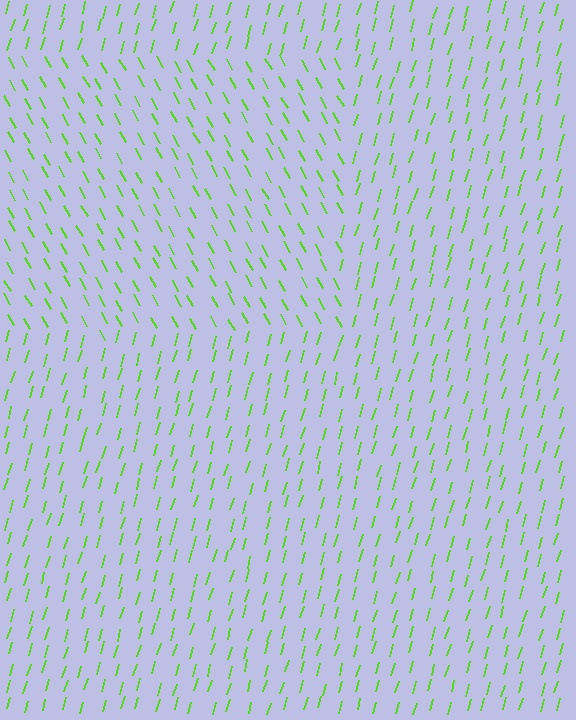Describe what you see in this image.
The image is filled with small lime line segments. A rectangle region in the image has lines oriented differently from the surrounding lines, creating a visible texture boundary.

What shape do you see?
I see a rectangle.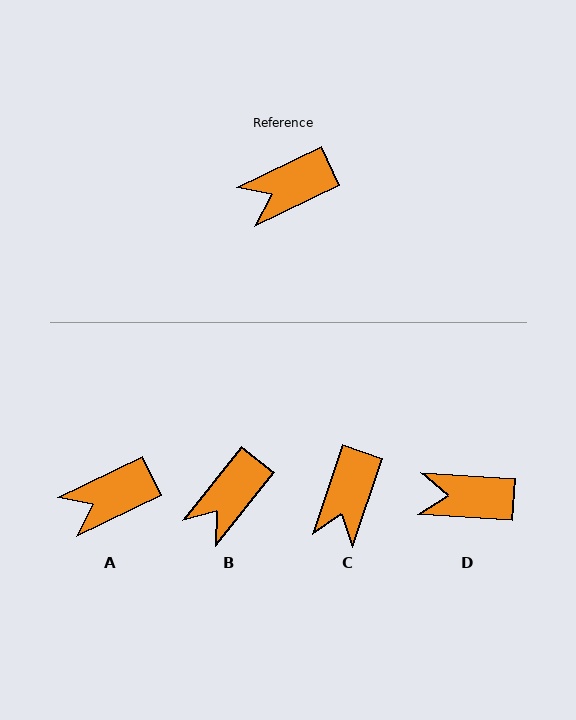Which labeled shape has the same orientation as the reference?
A.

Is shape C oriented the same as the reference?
No, it is off by about 46 degrees.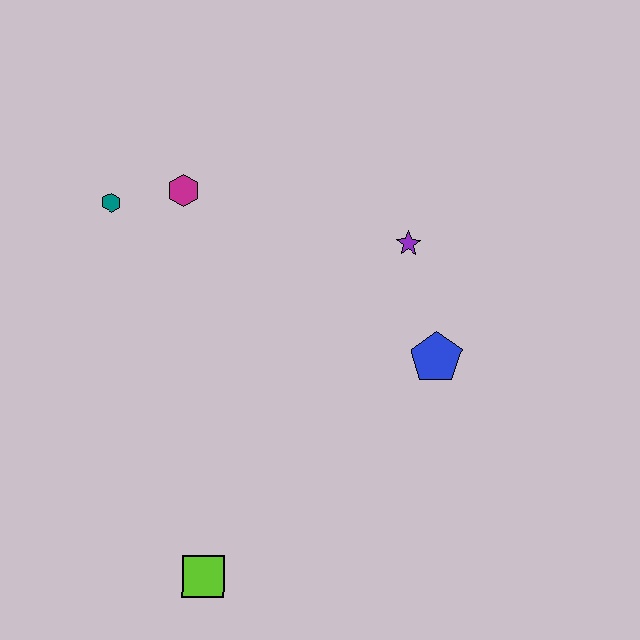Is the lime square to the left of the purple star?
Yes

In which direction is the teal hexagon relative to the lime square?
The teal hexagon is above the lime square.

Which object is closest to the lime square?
The blue pentagon is closest to the lime square.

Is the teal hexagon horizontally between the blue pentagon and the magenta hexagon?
No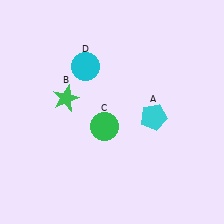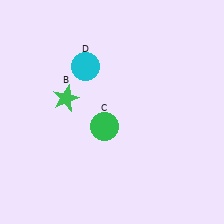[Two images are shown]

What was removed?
The cyan pentagon (A) was removed in Image 2.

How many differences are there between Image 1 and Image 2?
There is 1 difference between the two images.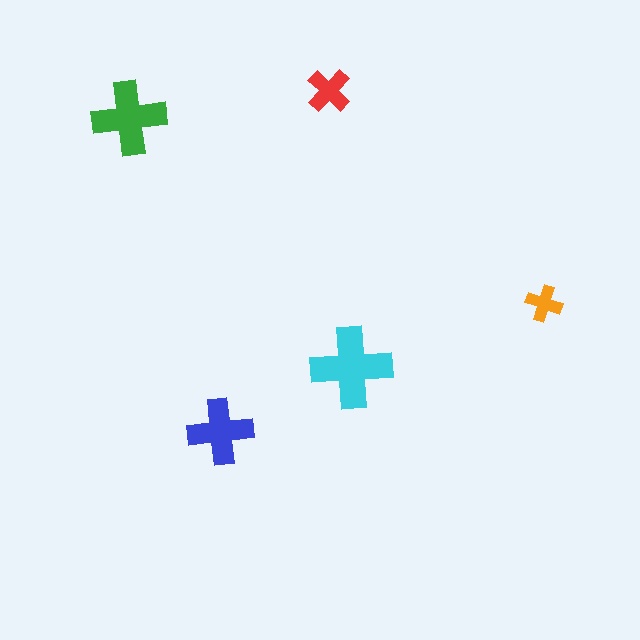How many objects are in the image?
There are 5 objects in the image.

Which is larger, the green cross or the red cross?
The green one.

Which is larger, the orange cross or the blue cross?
The blue one.